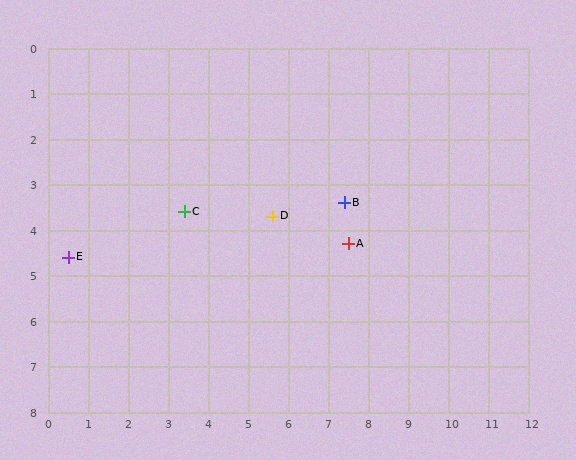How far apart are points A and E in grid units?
Points A and E are about 7.0 grid units apart.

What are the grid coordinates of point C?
Point C is at approximately (3.4, 3.6).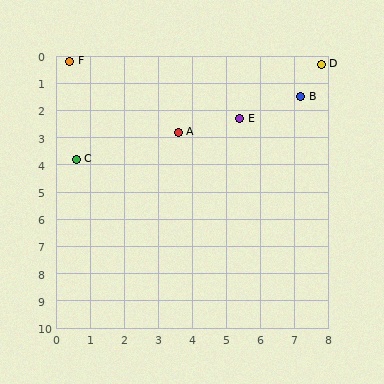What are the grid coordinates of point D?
Point D is at approximately (7.8, 0.3).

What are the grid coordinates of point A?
Point A is at approximately (3.6, 2.8).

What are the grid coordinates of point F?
Point F is at approximately (0.4, 0.2).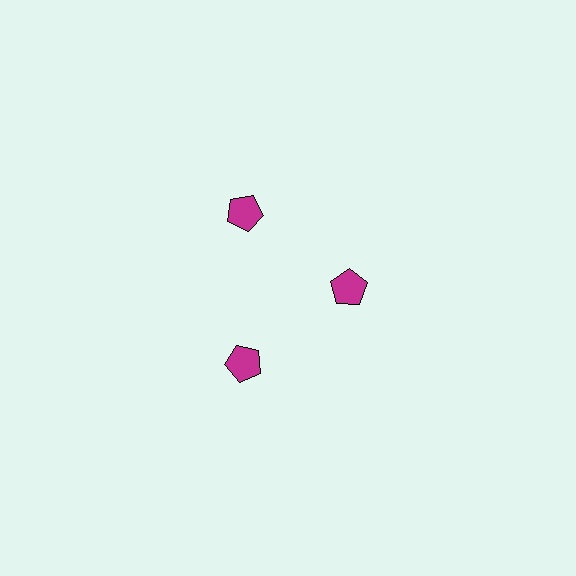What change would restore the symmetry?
The symmetry would be restored by moving it outward, back onto the ring so that all 3 pentagons sit at equal angles and equal distance from the center.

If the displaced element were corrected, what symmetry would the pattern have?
It would have 3-fold rotational symmetry — the pattern would map onto itself every 120 degrees.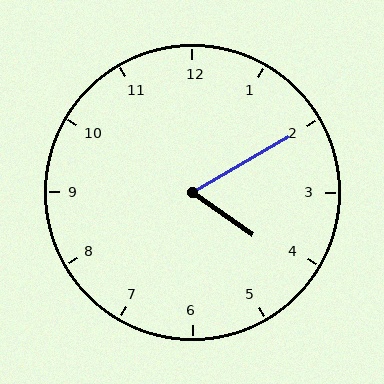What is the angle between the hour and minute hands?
Approximately 65 degrees.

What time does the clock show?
4:10.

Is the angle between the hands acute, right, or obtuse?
It is acute.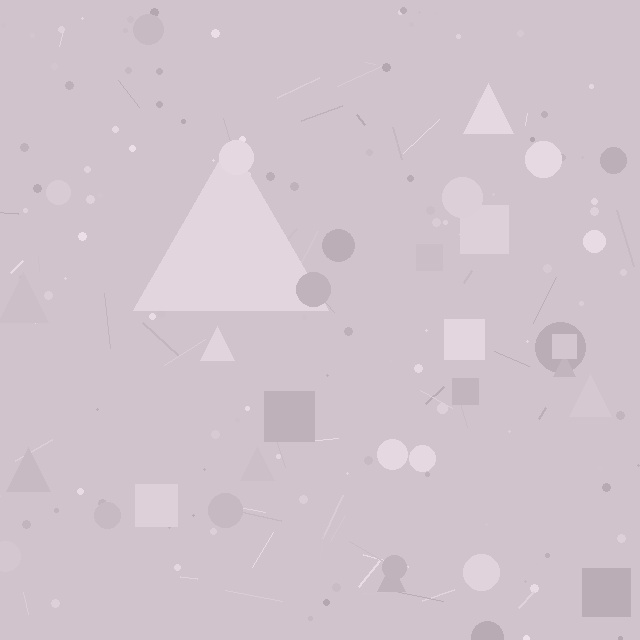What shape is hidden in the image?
A triangle is hidden in the image.